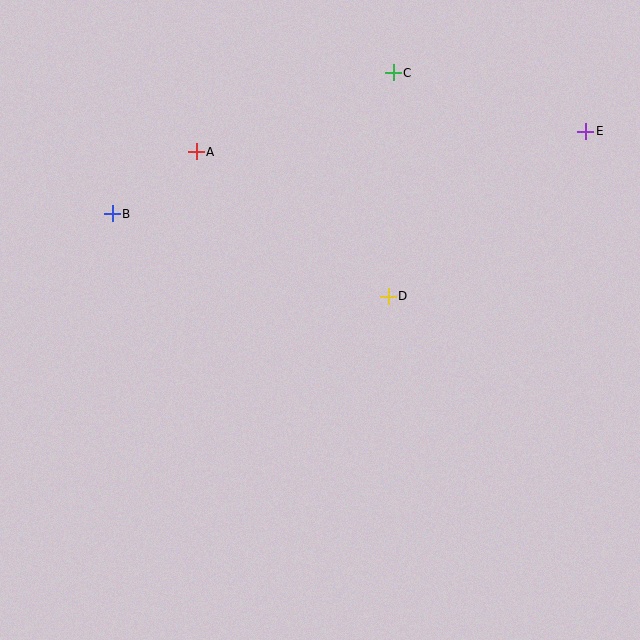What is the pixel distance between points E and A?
The distance between E and A is 390 pixels.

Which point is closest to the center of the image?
Point D at (388, 296) is closest to the center.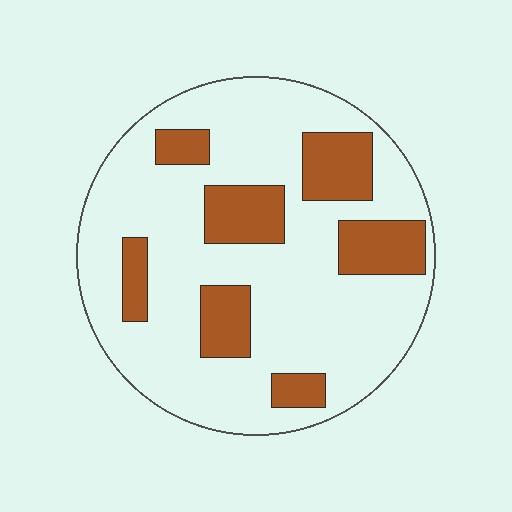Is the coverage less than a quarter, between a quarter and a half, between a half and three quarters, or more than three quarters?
Less than a quarter.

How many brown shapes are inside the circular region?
7.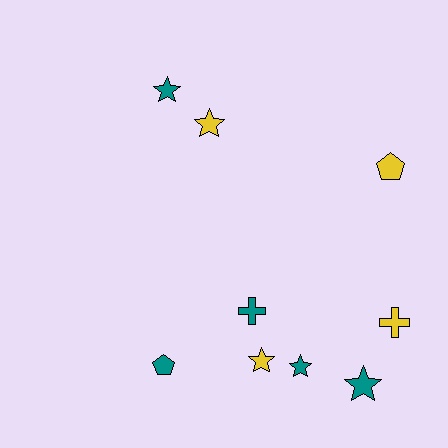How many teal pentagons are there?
There is 1 teal pentagon.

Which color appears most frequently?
Teal, with 5 objects.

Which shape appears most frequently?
Star, with 5 objects.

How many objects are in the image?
There are 9 objects.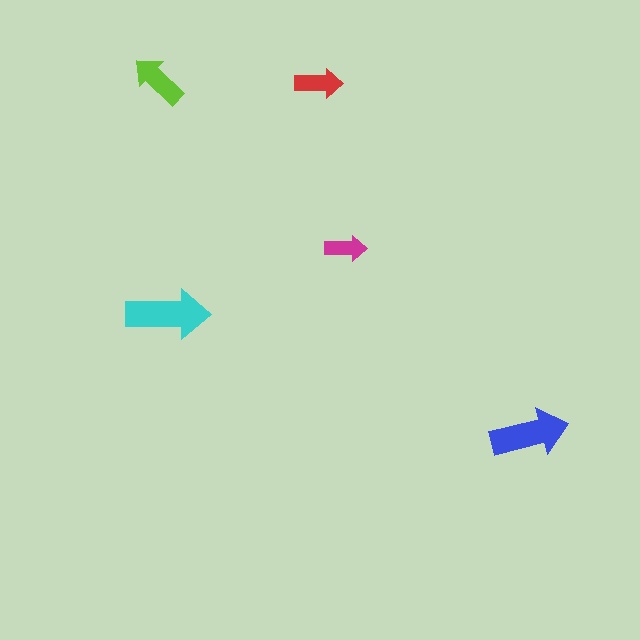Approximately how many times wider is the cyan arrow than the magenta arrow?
About 2 times wider.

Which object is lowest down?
The blue arrow is bottommost.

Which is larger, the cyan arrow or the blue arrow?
The cyan one.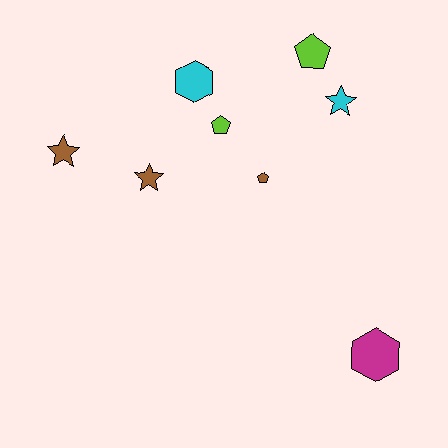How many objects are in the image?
There are 8 objects.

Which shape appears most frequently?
Star, with 3 objects.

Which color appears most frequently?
Brown, with 3 objects.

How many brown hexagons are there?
There are no brown hexagons.